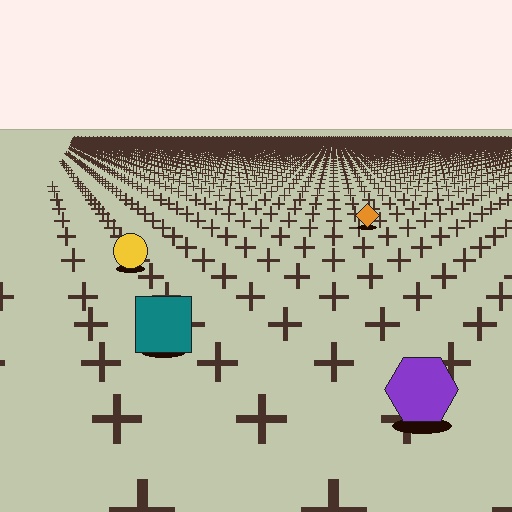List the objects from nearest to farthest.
From nearest to farthest: the purple hexagon, the teal square, the yellow circle, the orange diamond.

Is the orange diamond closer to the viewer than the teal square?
No. The teal square is closer — you can tell from the texture gradient: the ground texture is coarser near it.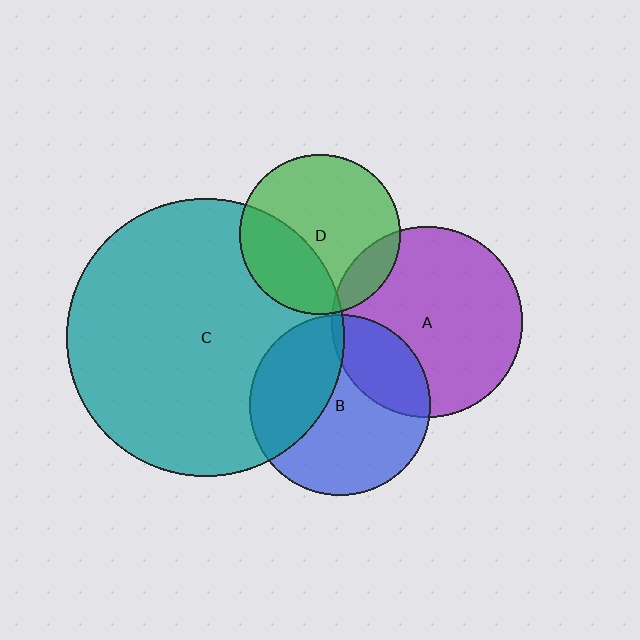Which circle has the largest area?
Circle C (teal).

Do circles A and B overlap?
Yes.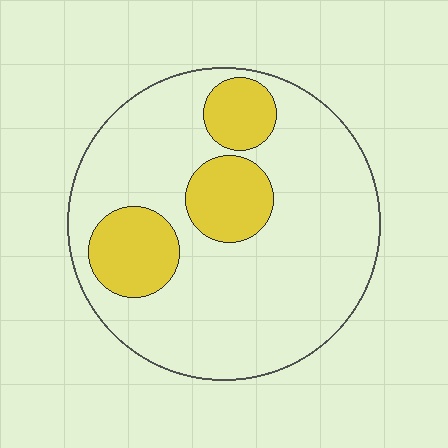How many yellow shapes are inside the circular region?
3.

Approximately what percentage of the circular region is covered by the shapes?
Approximately 20%.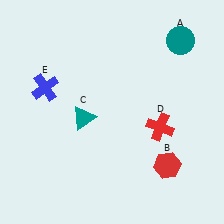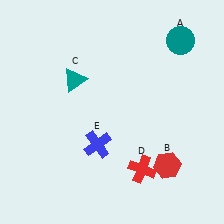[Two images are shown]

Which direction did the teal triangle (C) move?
The teal triangle (C) moved up.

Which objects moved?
The objects that moved are: the teal triangle (C), the red cross (D), the blue cross (E).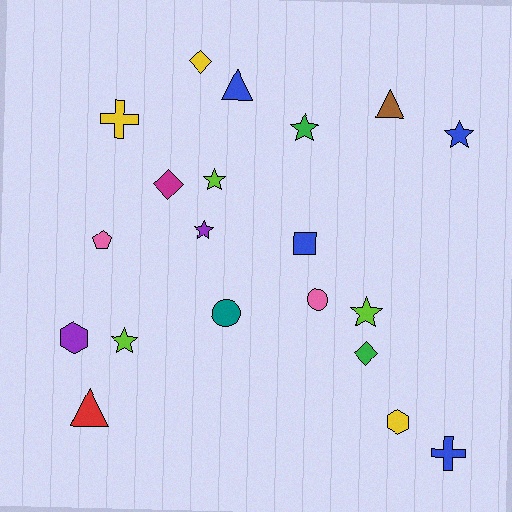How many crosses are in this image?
There are 2 crosses.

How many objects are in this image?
There are 20 objects.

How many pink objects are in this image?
There are 2 pink objects.